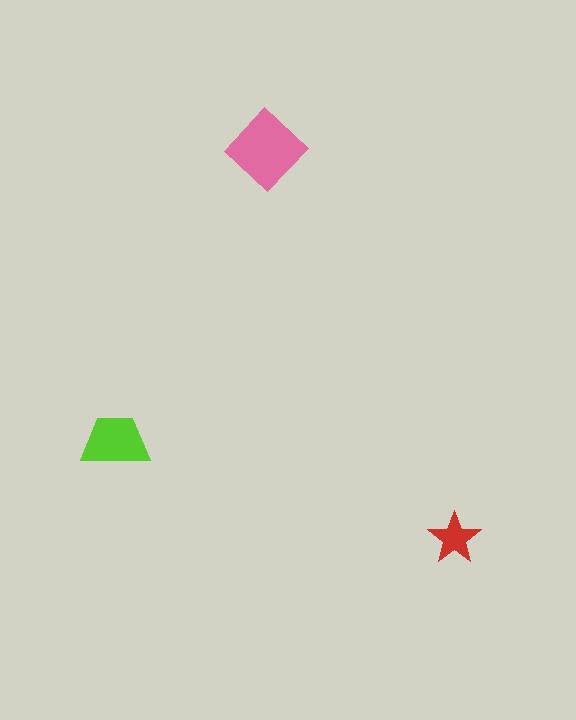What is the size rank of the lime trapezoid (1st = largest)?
2nd.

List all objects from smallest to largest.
The red star, the lime trapezoid, the pink diamond.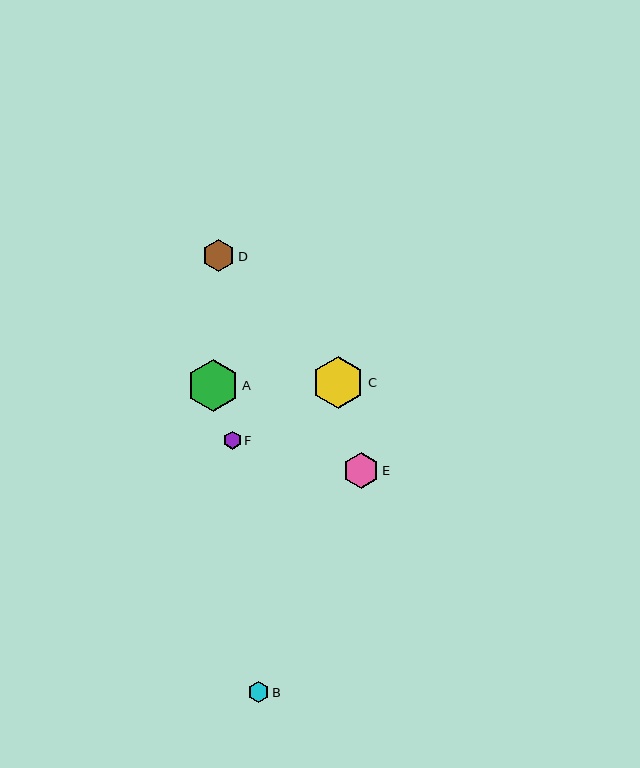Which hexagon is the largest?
Hexagon C is the largest with a size of approximately 52 pixels.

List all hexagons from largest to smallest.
From largest to smallest: C, A, E, D, B, F.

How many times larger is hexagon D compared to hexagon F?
Hexagon D is approximately 1.8 times the size of hexagon F.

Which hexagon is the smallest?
Hexagon F is the smallest with a size of approximately 18 pixels.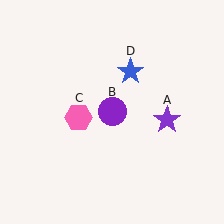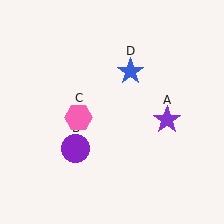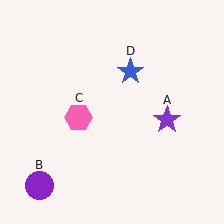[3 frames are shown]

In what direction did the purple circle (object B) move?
The purple circle (object B) moved down and to the left.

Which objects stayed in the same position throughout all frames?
Purple star (object A) and pink hexagon (object C) and blue star (object D) remained stationary.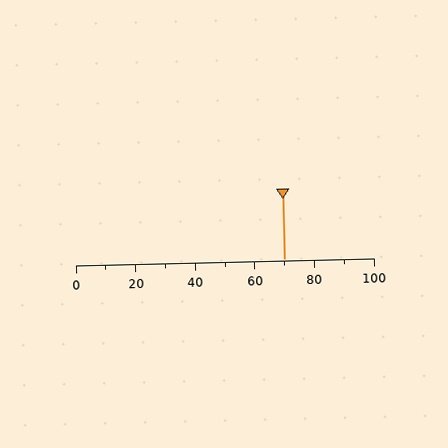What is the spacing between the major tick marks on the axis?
The major ticks are spaced 20 apart.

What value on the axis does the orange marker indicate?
The marker indicates approximately 70.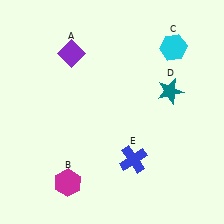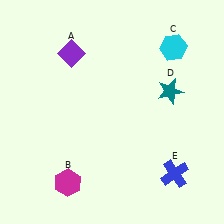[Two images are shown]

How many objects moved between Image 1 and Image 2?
1 object moved between the two images.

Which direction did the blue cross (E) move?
The blue cross (E) moved right.